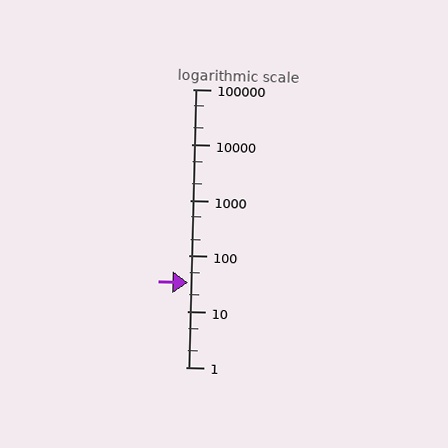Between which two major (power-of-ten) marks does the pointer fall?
The pointer is between 10 and 100.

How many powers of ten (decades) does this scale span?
The scale spans 5 decades, from 1 to 100000.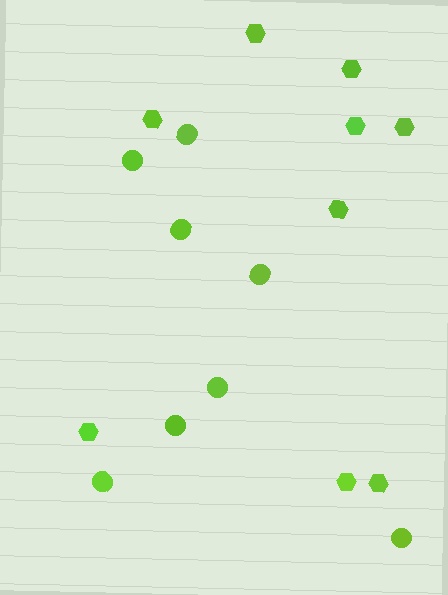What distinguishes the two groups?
There are 2 groups: one group of circles (8) and one group of hexagons (9).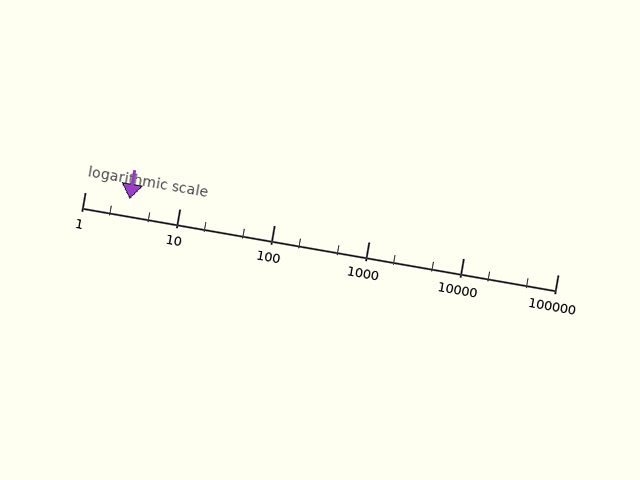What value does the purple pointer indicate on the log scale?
The pointer indicates approximately 3.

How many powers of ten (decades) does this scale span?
The scale spans 5 decades, from 1 to 100000.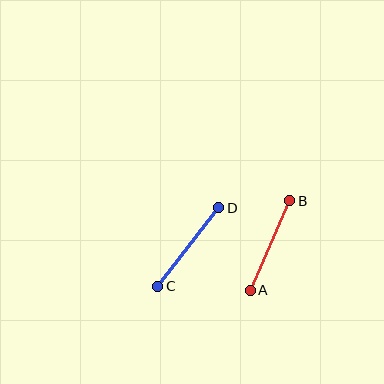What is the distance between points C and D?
The distance is approximately 99 pixels.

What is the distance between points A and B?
The distance is approximately 98 pixels.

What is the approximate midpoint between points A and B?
The midpoint is at approximately (270, 246) pixels.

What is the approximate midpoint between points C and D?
The midpoint is at approximately (188, 247) pixels.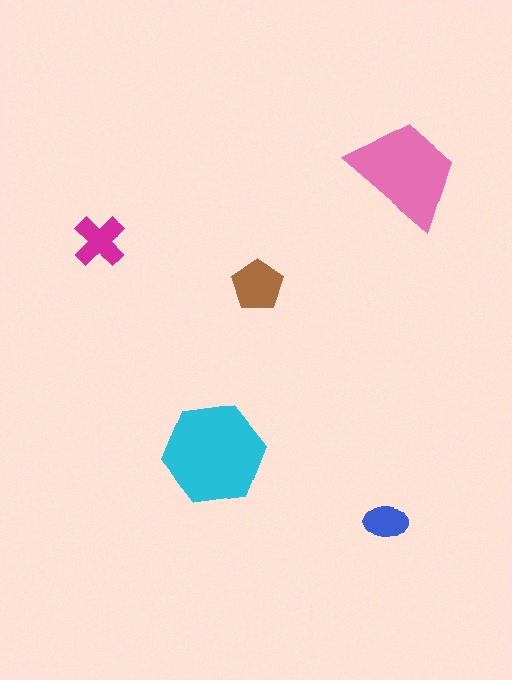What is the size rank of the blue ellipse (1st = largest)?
5th.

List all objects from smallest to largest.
The blue ellipse, the magenta cross, the brown pentagon, the pink trapezoid, the cyan hexagon.